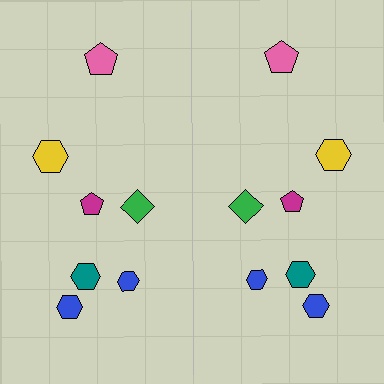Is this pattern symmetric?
Yes, this pattern has bilateral (reflection) symmetry.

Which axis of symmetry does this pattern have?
The pattern has a vertical axis of symmetry running through the center of the image.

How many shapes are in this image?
There are 14 shapes in this image.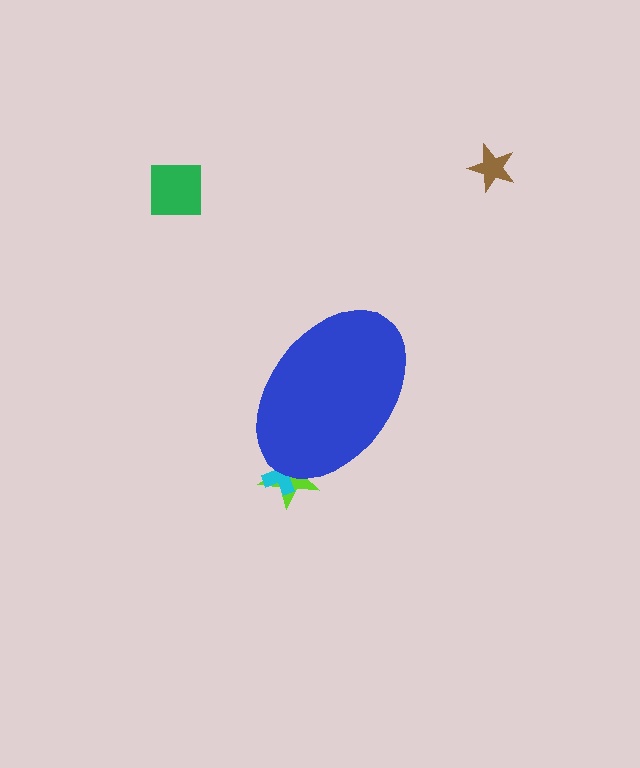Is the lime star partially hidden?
Yes, the lime star is partially hidden behind the blue ellipse.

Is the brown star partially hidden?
No, the brown star is fully visible.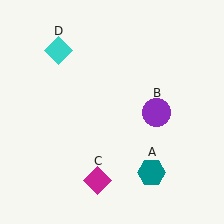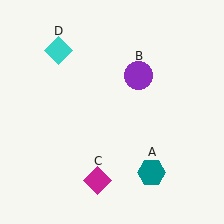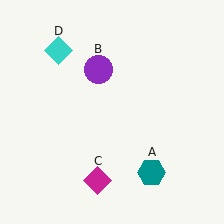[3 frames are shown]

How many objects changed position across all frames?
1 object changed position: purple circle (object B).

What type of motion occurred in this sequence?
The purple circle (object B) rotated counterclockwise around the center of the scene.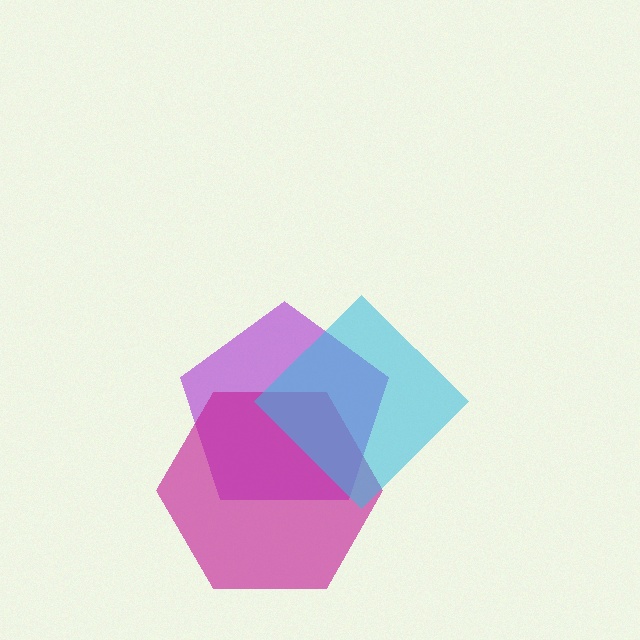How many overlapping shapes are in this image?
There are 3 overlapping shapes in the image.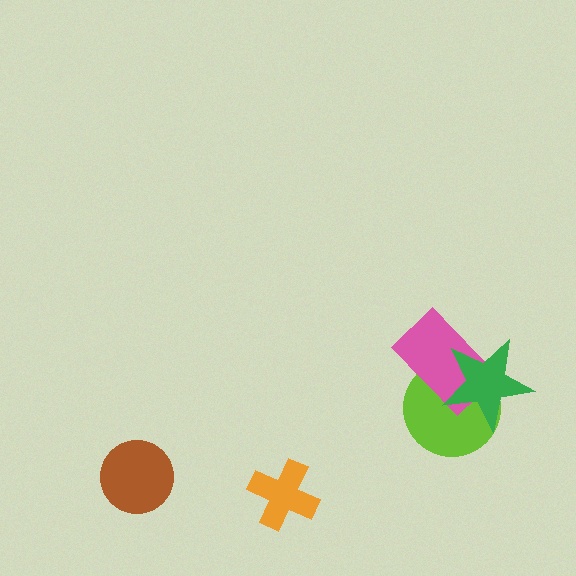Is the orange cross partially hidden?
No, no other shape covers it.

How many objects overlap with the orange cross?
0 objects overlap with the orange cross.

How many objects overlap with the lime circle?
2 objects overlap with the lime circle.